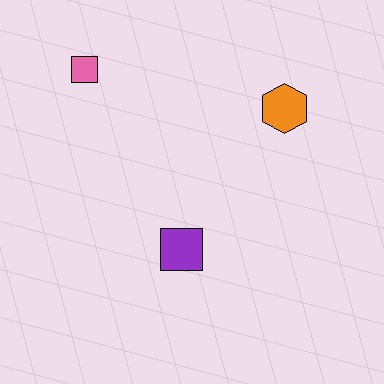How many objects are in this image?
There are 3 objects.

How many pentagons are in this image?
There are no pentagons.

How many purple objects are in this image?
There is 1 purple object.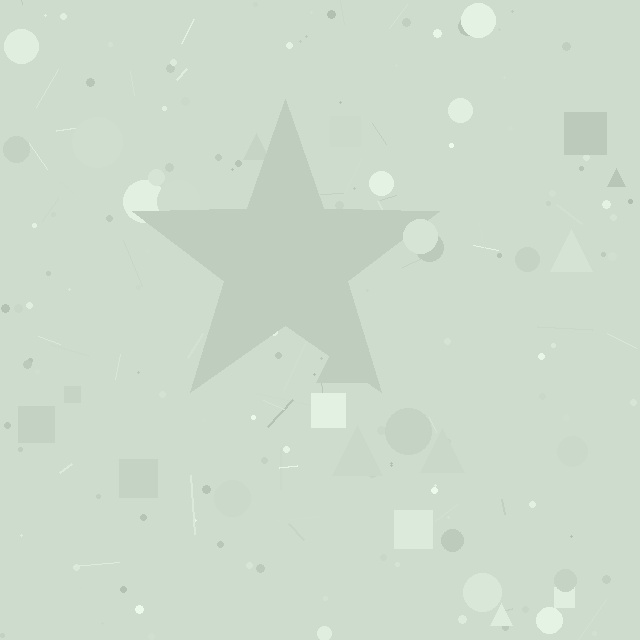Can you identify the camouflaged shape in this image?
The camouflaged shape is a star.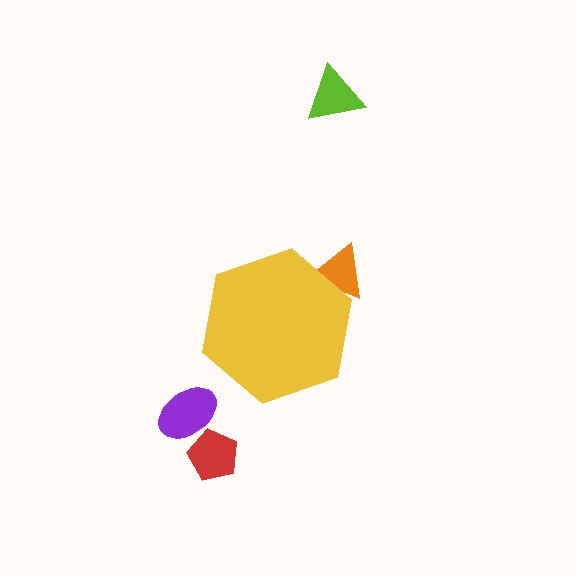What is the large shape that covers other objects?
A yellow hexagon.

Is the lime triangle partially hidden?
No, the lime triangle is fully visible.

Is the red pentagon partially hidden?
No, the red pentagon is fully visible.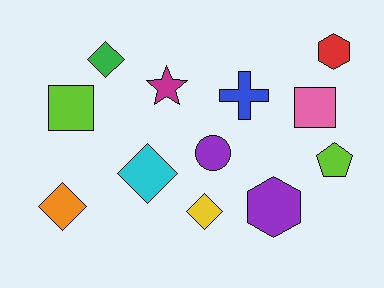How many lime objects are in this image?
There are 2 lime objects.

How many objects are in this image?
There are 12 objects.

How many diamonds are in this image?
There are 4 diamonds.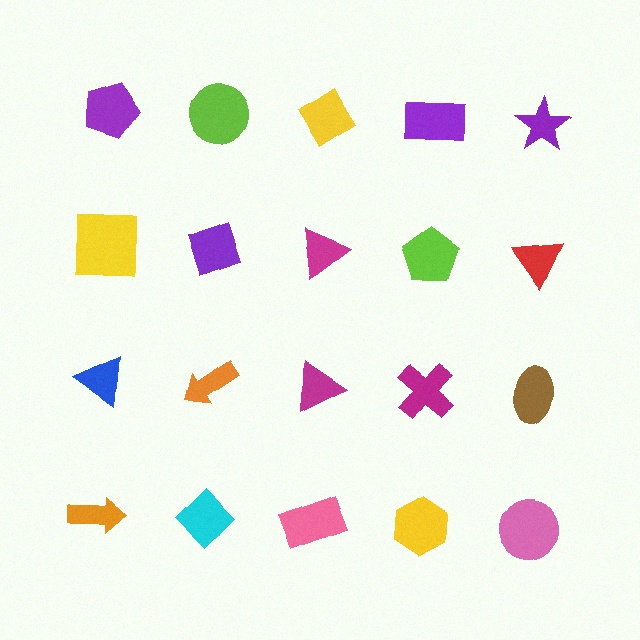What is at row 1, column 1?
A purple pentagon.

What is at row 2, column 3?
A magenta triangle.